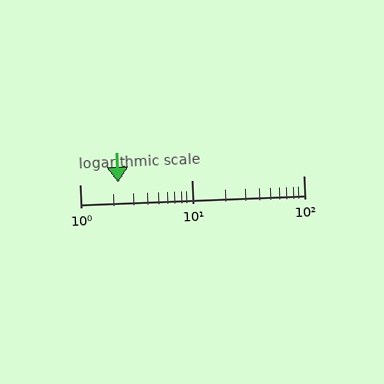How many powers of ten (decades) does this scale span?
The scale spans 2 decades, from 1 to 100.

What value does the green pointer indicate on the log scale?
The pointer indicates approximately 2.2.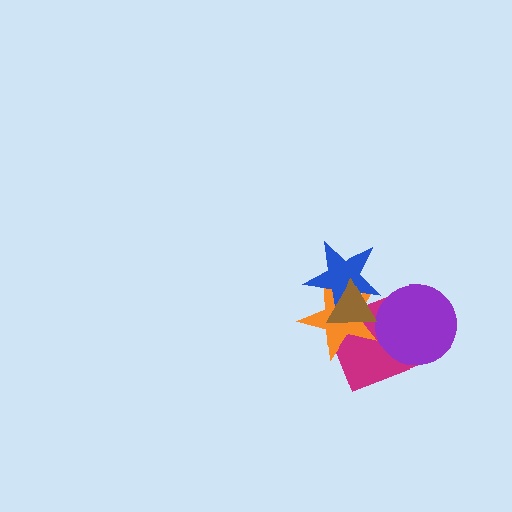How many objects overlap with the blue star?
2 objects overlap with the blue star.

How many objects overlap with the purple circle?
1 object overlaps with the purple circle.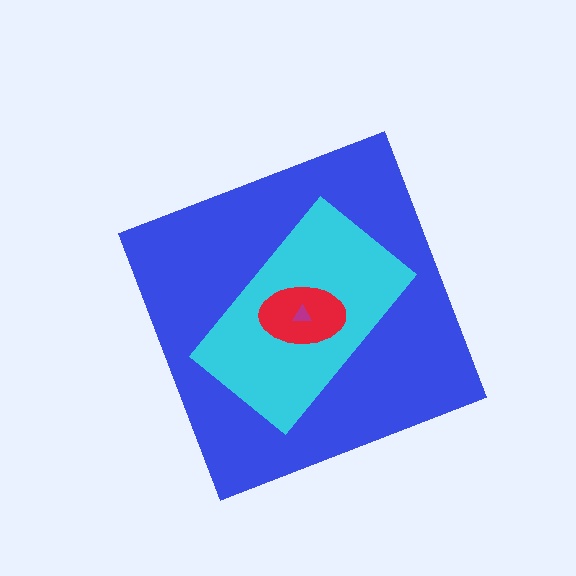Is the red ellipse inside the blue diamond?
Yes.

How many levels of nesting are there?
4.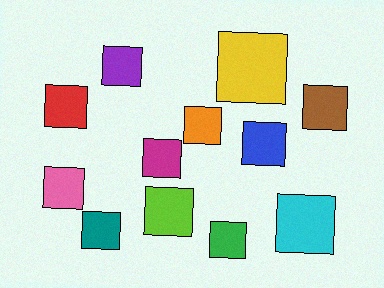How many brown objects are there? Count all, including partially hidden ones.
There is 1 brown object.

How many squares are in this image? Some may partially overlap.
There are 12 squares.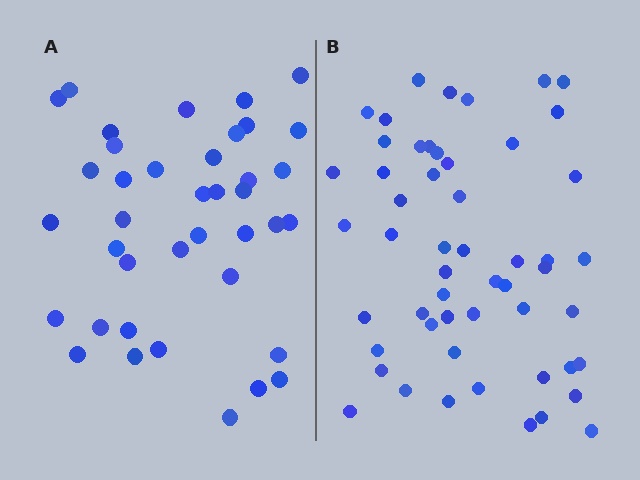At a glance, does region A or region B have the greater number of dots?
Region B (the right region) has more dots.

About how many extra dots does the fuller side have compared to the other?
Region B has approximately 15 more dots than region A.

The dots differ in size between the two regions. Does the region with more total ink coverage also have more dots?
No. Region A has more total ink coverage because its dots are larger, but region B actually contains more individual dots. Total area can be misleading — the number of items is what matters here.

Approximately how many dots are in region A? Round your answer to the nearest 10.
About 40 dots. (The exact count is 39, which rounds to 40.)